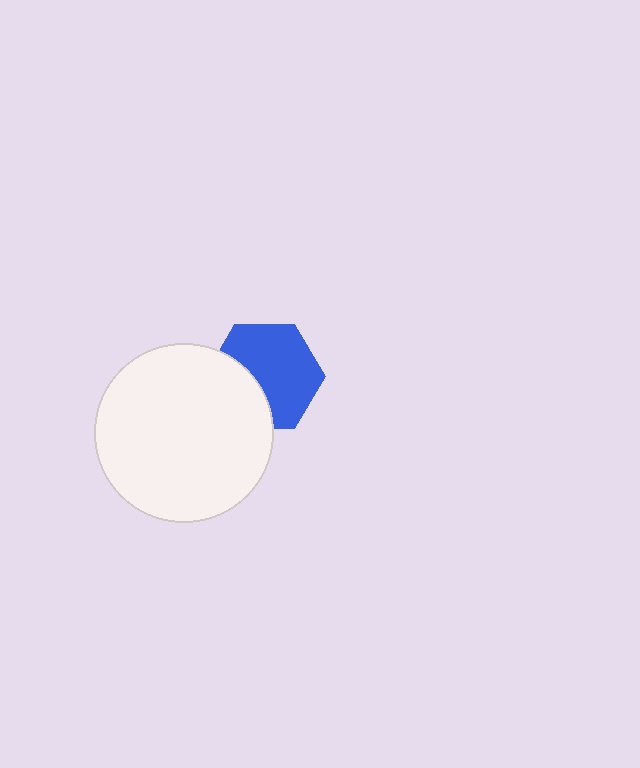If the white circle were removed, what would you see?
You would see the complete blue hexagon.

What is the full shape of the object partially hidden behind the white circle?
The partially hidden object is a blue hexagon.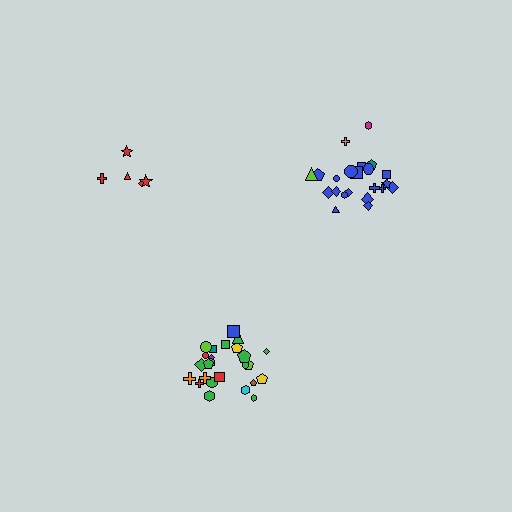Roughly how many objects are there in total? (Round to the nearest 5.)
Roughly 50 objects in total.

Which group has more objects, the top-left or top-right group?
The top-right group.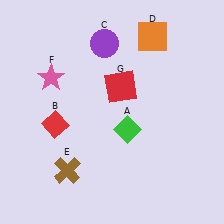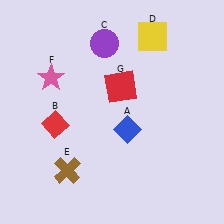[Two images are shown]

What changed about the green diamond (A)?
In Image 1, A is green. In Image 2, it changed to blue.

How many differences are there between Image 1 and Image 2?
There are 2 differences between the two images.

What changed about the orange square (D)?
In Image 1, D is orange. In Image 2, it changed to yellow.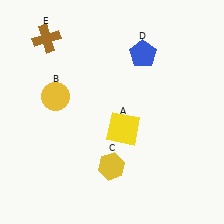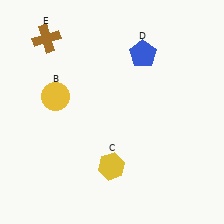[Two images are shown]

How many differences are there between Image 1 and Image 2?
There is 1 difference between the two images.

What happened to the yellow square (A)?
The yellow square (A) was removed in Image 2. It was in the bottom-right area of Image 1.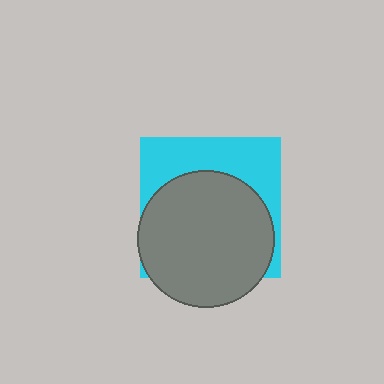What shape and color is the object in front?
The object in front is a gray circle.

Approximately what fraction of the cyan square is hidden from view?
Roughly 63% of the cyan square is hidden behind the gray circle.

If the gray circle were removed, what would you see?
You would see the complete cyan square.